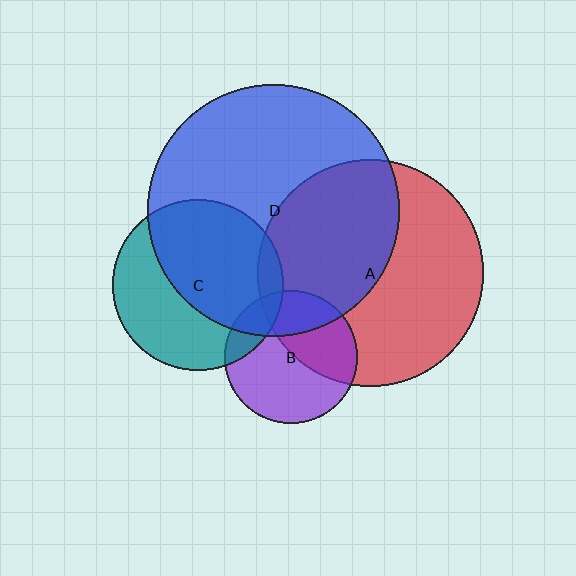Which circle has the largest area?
Circle D (blue).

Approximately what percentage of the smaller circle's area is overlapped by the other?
Approximately 25%.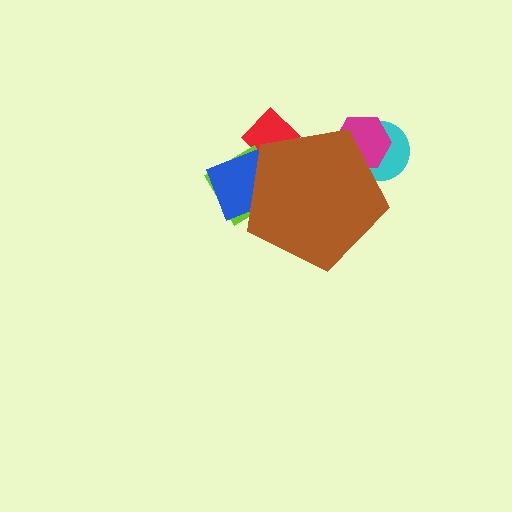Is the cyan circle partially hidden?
Yes, the cyan circle is partially hidden behind the brown pentagon.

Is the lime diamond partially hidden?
Yes, the lime diamond is partially hidden behind the brown pentagon.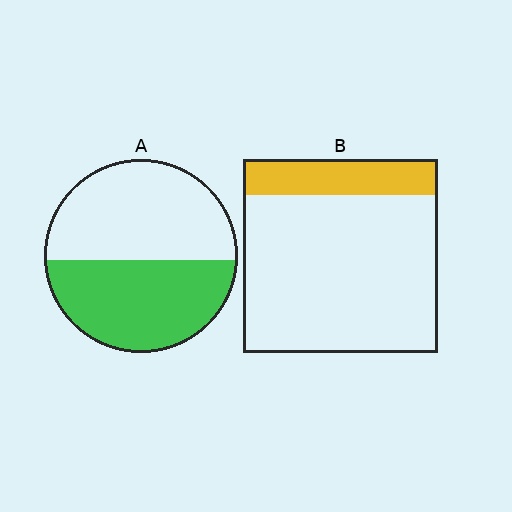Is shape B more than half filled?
No.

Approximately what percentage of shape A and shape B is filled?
A is approximately 45% and B is approximately 20%.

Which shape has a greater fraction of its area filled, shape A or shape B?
Shape A.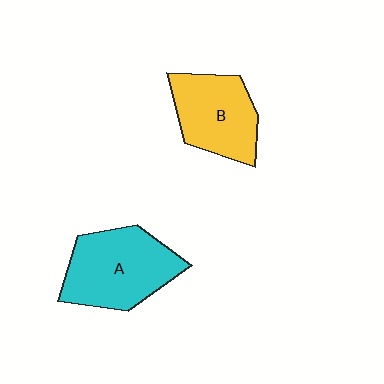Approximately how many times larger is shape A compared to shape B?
Approximately 1.2 times.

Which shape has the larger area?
Shape A (cyan).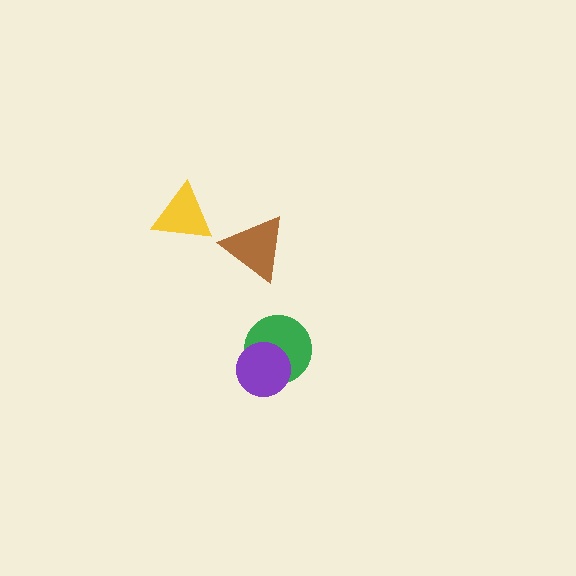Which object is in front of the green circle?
The purple circle is in front of the green circle.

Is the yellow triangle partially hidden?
No, no other shape covers it.